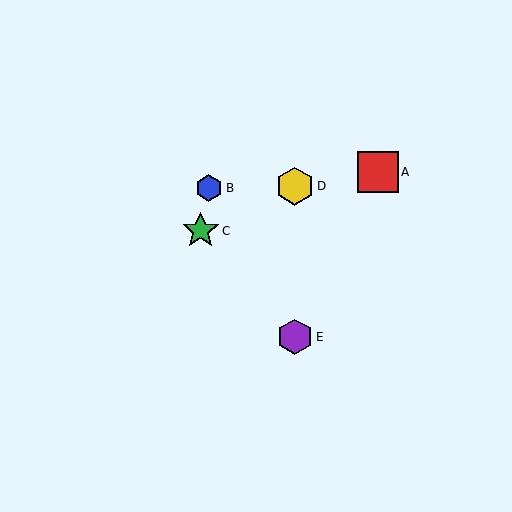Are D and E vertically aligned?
Yes, both are at x≈295.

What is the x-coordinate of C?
Object C is at x≈201.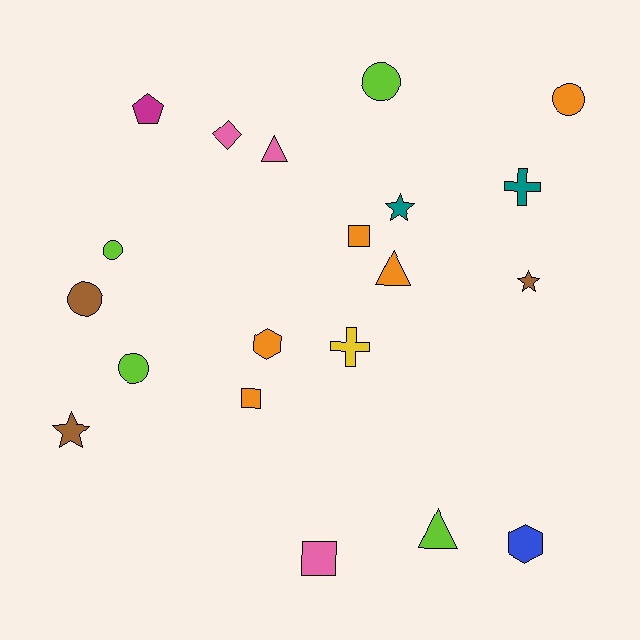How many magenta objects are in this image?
There is 1 magenta object.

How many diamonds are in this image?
There is 1 diamond.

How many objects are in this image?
There are 20 objects.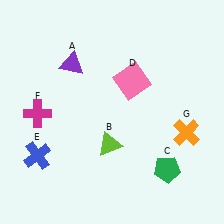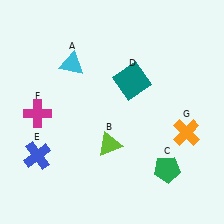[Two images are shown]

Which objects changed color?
A changed from purple to cyan. D changed from pink to teal.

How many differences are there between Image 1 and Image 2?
There are 2 differences between the two images.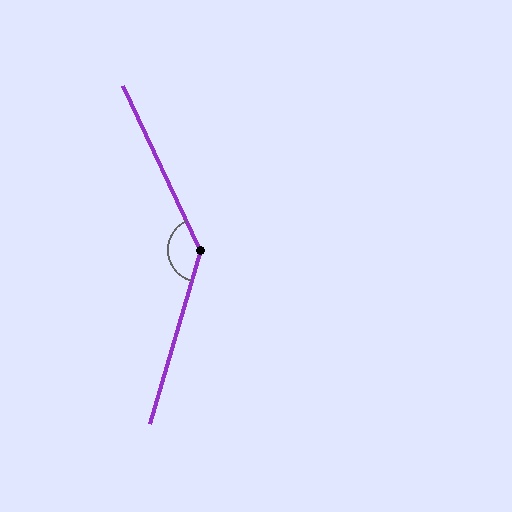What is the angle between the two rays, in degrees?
Approximately 139 degrees.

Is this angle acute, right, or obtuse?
It is obtuse.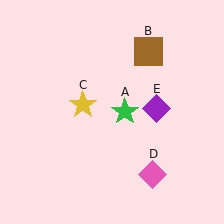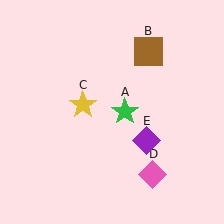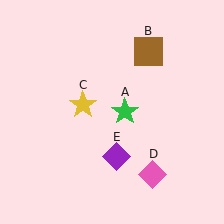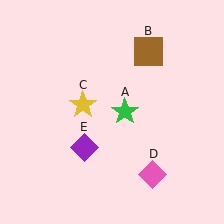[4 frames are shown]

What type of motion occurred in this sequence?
The purple diamond (object E) rotated clockwise around the center of the scene.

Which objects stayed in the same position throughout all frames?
Green star (object A) and brown square (object B) and yellow star (object C) and pink diamond (object D) remained stationary.